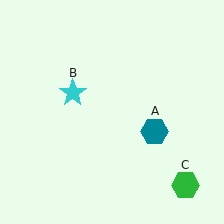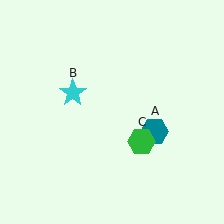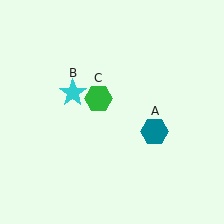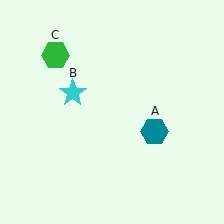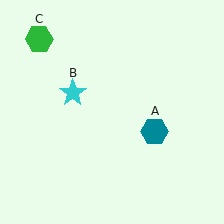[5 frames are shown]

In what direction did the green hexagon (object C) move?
The green hexagon (object C) moved up and to the left.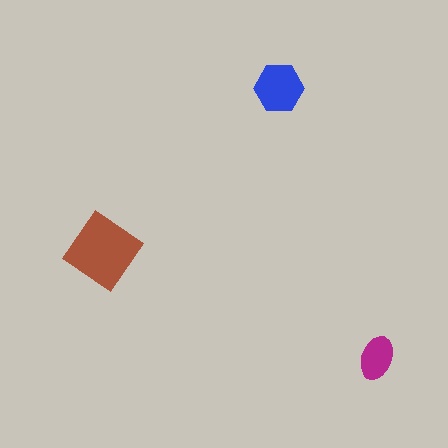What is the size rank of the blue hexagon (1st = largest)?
2nd.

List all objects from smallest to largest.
The magenta ellipse, the blue hexagon, the brown diamond.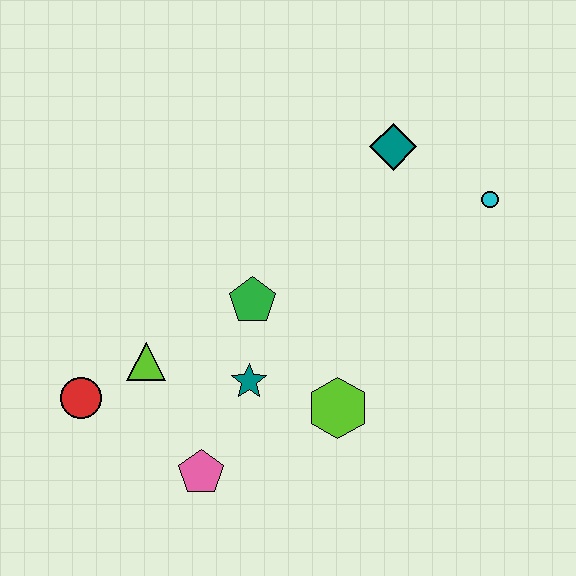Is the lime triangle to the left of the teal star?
Yes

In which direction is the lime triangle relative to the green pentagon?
The lime triangle is to the left of the green pentagon.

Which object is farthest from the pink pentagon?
The cyan circle is farthest from the pink pentagon.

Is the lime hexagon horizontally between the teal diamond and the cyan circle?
No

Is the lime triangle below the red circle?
No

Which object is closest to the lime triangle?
The red circle is closest to the lime triangle.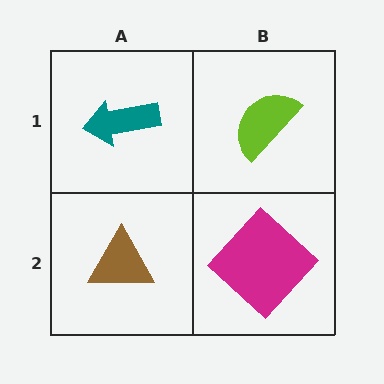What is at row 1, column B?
A lime semicircle.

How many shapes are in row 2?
2 shapes.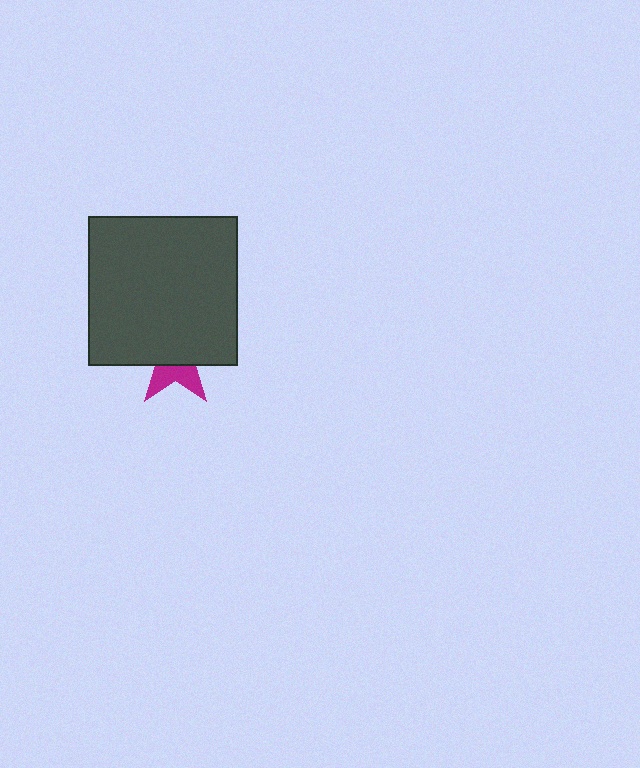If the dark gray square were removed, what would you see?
You would see the complete magenta star.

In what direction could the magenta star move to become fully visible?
The magenta star could move down. That would shift it out from behind the dark gray square entirely.